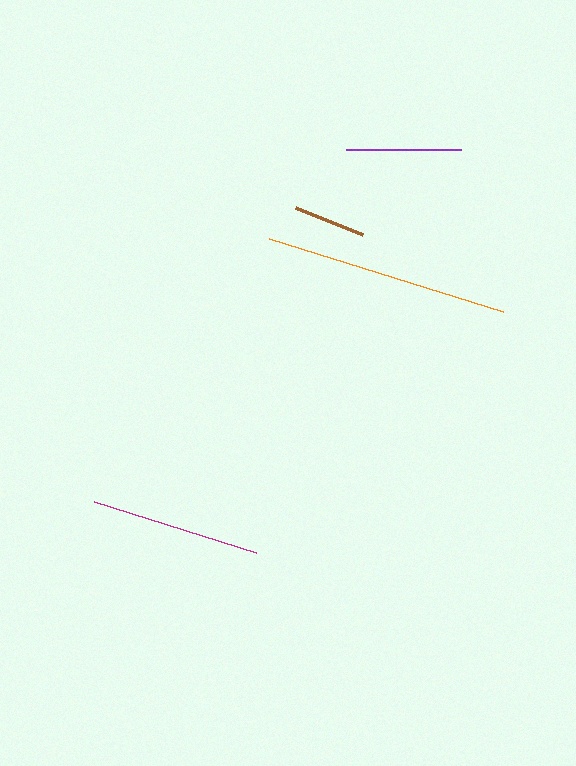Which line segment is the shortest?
The brown line is the shortest at approximately 72 pixels.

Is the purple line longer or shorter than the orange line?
The orange line is longer than the purple line.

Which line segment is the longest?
The orange line is the longest at approximately 246 pixels.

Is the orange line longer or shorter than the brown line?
The orange line is longer than the brown line.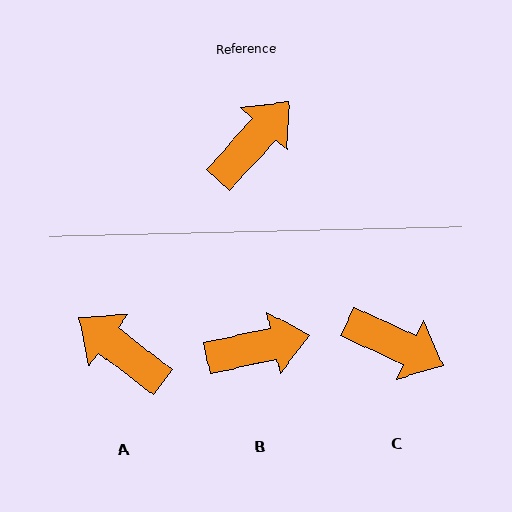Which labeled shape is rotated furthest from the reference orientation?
A, about 95 degrees away.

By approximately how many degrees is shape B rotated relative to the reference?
Approximately 35 degrees clockwise.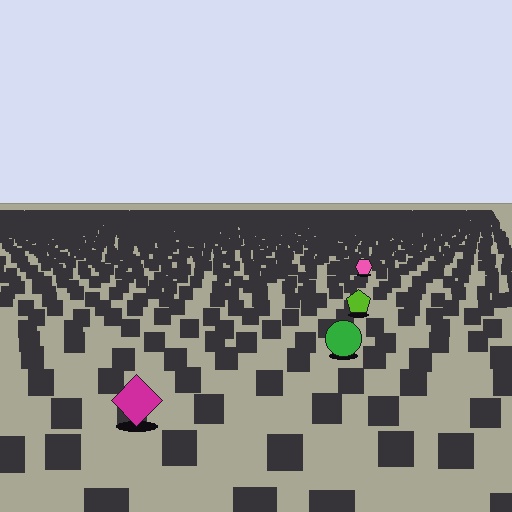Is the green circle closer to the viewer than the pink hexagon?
Yes. The green circle is closer — you can tell from the texture gradient: the ground texture is coarser near it.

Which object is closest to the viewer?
The magenta diamond is closest. The texture marks near it are larger and more spread out.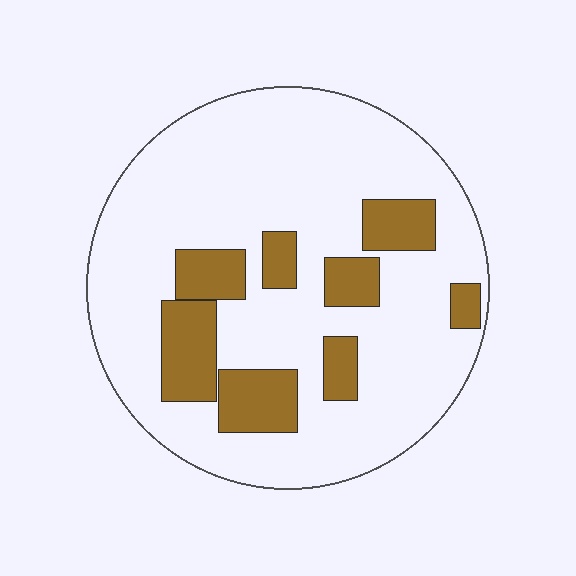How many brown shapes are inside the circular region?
8.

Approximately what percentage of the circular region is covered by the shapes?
Approximately 20%.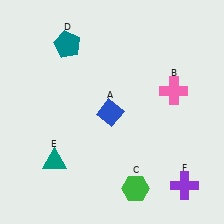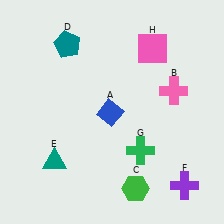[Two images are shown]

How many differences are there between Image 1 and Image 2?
There are 2 differences between the two images.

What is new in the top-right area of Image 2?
A pink square (H) was added in the top-right area of Image 2.